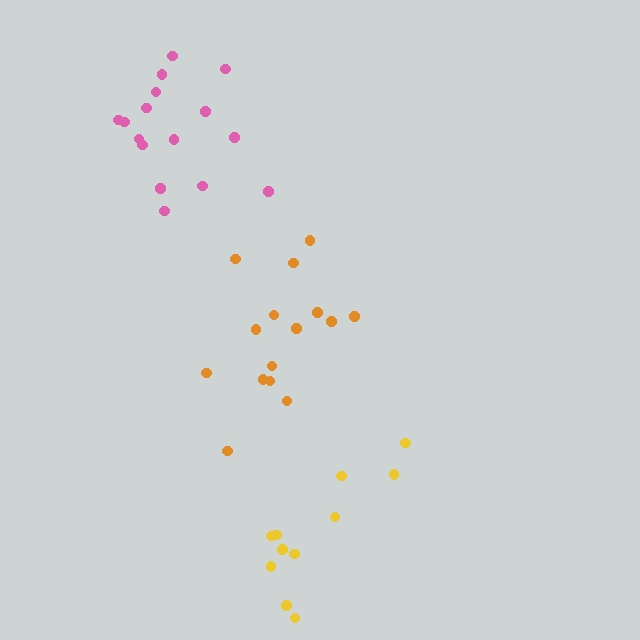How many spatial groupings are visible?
There are 3 spatial groupings.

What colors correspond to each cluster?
The clusters are colored: orange, pink, yellow.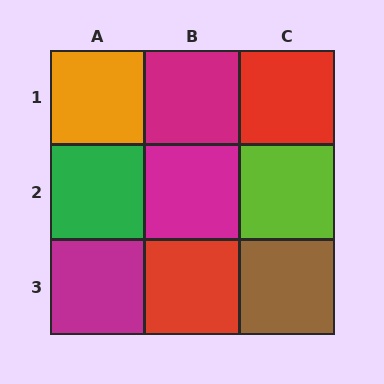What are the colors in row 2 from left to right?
Green, magenta, lime.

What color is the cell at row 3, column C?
Brown.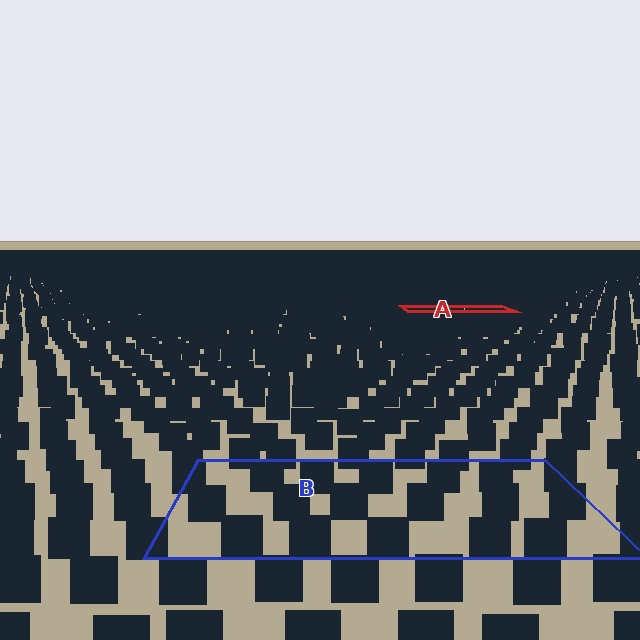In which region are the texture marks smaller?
The texture marks are smaller in region A, because it is farther away.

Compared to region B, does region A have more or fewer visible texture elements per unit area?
Region A has more texture elements per unit area — they are packed more densely because it is farther away.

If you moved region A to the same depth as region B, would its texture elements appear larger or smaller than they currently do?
They would appear larger. At a closer depth, the same texture elements are projected at a bigger on-screen size.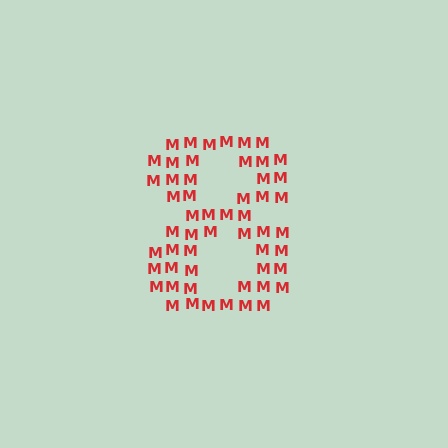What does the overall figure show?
The overall figure shows the digit 8.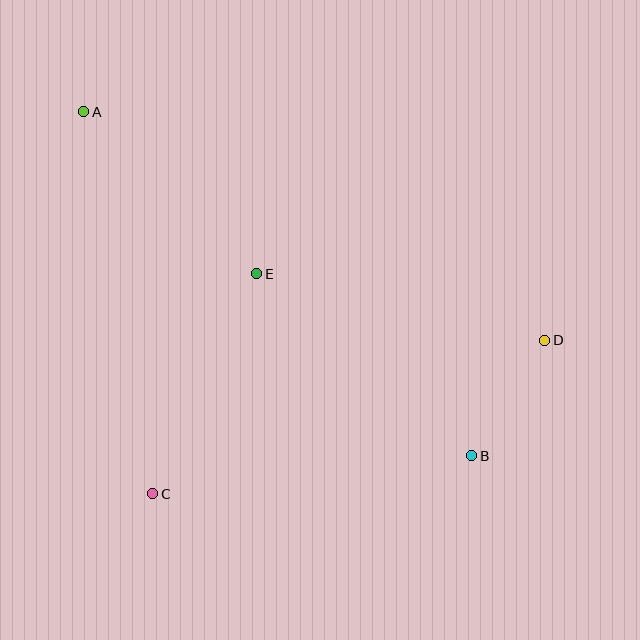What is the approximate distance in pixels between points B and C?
The distance between B and C is approximately 321 pixels.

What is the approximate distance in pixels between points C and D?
The distance between C and D is approximately 421 pixels.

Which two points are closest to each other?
Points B and D are closest to each other.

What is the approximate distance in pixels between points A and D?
The distance between A and D is approximately 514 pixels.